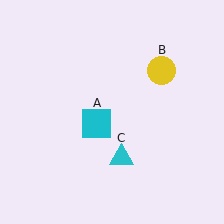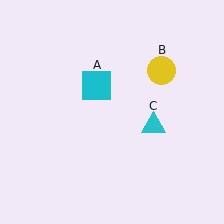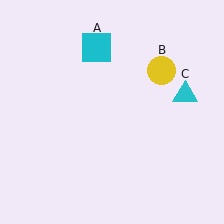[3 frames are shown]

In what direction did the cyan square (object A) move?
The cyan square (object A) moved up.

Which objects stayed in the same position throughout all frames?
Yellow circle (object B) remained stationary.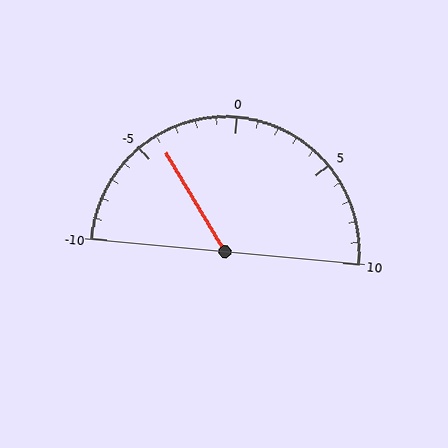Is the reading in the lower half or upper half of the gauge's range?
The reading is in the lower half of the range (-10 to 10).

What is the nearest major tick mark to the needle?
The nearest major tick mark is -5.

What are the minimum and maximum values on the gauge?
The gauge ranges from -10 to 10.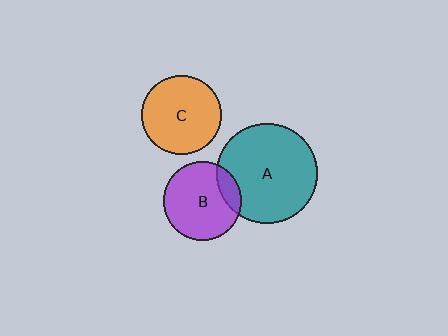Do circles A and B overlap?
Yes.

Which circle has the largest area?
Circle A (teal).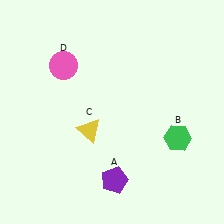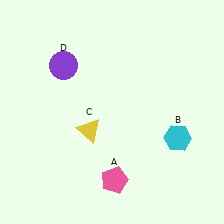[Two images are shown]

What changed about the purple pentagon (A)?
In Image 1, A is purple. In Image 2, it changed to pink.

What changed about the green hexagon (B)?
In Image 1, B is green. In Image 2, it changed to cyan.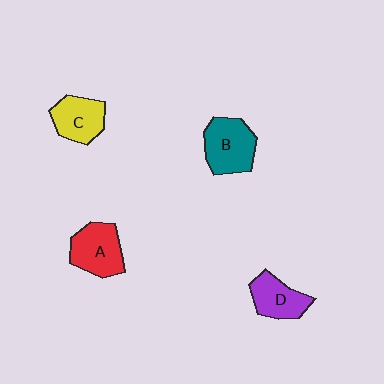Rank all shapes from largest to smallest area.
From largest to smallest: B (teal), A (red), C (yellow), D (purple).